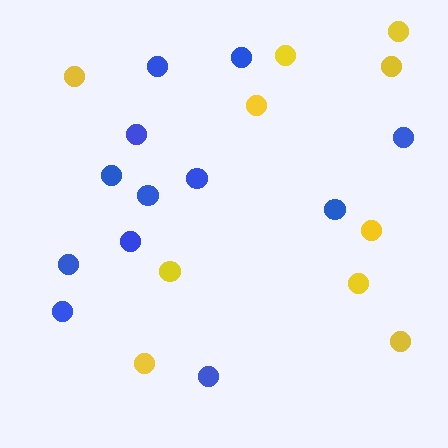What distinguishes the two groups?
There are 2 groups: one group of blue circles (12) and one group of yellow circles (10).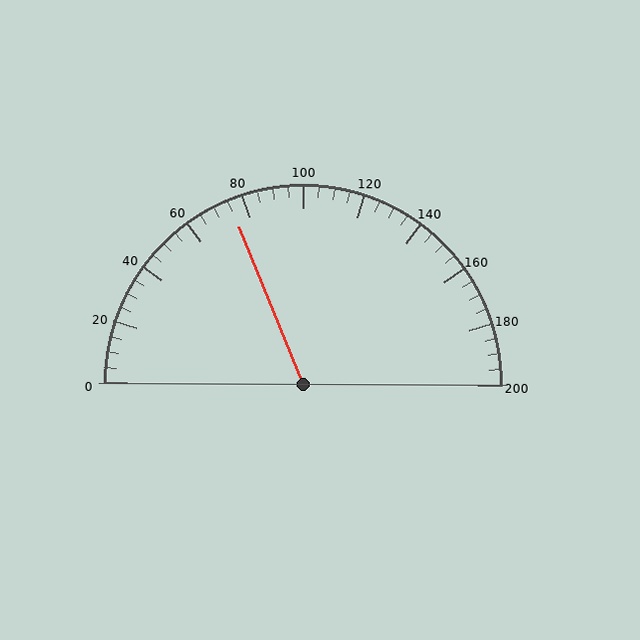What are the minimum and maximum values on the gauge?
The gauge ranges from 0 to 200.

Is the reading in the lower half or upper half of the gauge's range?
The reading is in the lower half of the range (0 to 200).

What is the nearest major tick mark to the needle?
The nearest major tick mark is 80.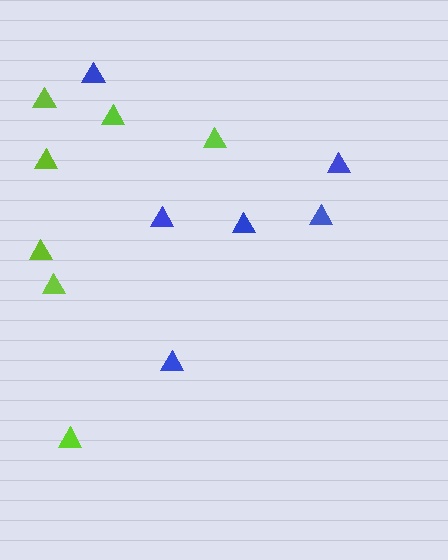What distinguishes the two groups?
There are 2 groups: one group of blue triangles (6) and one group of lime triangles (7).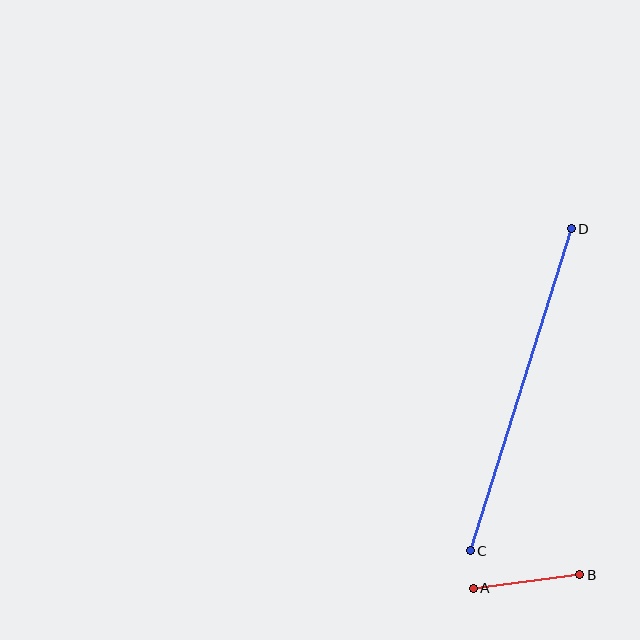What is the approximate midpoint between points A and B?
The midpoint is at approximately (527, 582) pixels.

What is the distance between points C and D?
The distance is approximately 337 pixels.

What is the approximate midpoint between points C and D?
The midpoint is at approximately (521, 390) pixels.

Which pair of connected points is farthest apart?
Points C and D are farthest apart.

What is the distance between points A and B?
The distance is approximately 107 pixels.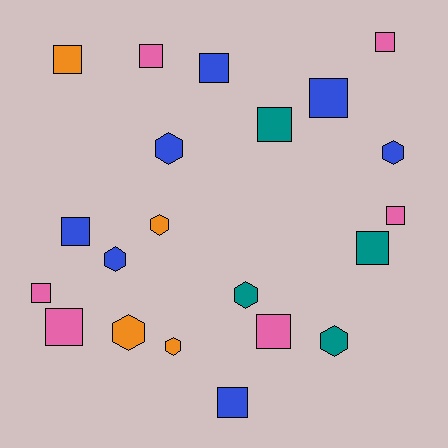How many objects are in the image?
There are 21 objects.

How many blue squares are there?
There are 4 blue squares.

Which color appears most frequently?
Blue, with 7 objects.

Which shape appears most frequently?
Square, with 13 objects.